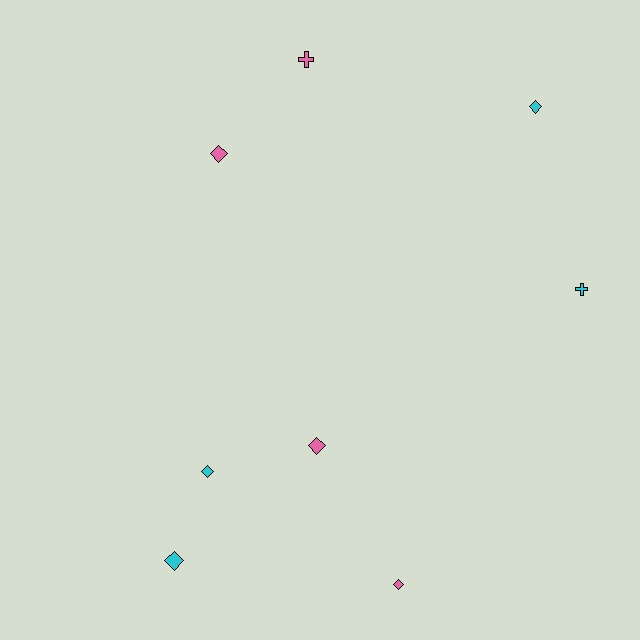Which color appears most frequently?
Cyan, with 4 objects.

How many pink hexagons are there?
There are no pink hexagons.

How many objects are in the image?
There are 8 objects.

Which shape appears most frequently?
Diamond, with 6 objects.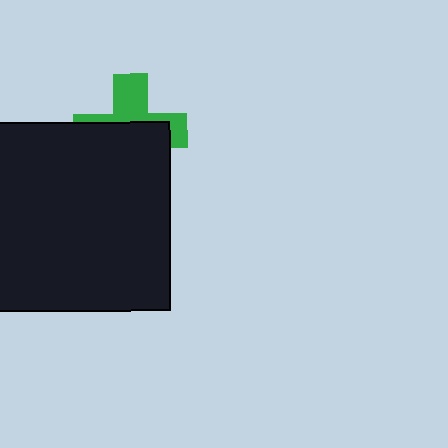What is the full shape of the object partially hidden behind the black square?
The partially hidden object is a green cross.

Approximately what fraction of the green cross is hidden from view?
Roughly 59% of the green cross is hidden behind the black square.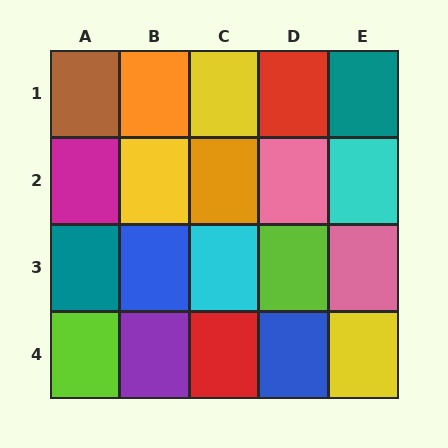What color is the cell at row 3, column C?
Cyan.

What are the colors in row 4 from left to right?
Lime, purple, red, blue, yellow.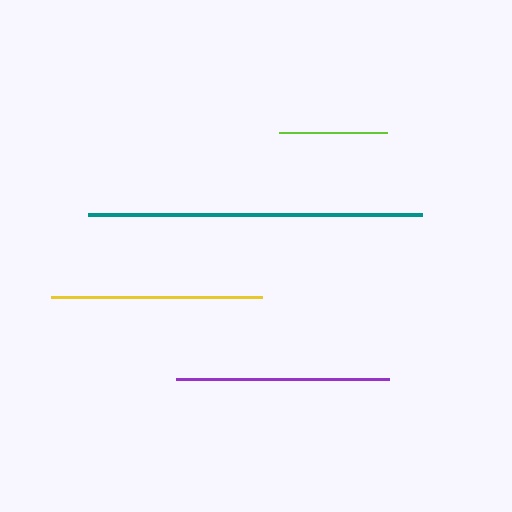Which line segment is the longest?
The teal line is the longest at approximately 334 pixels.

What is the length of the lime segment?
The lime segment is approximately 108 pixels long.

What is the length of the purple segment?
The purple segment is approximately 213 pixels long.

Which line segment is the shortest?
The lime line is the shortest at approximately 108 pixels.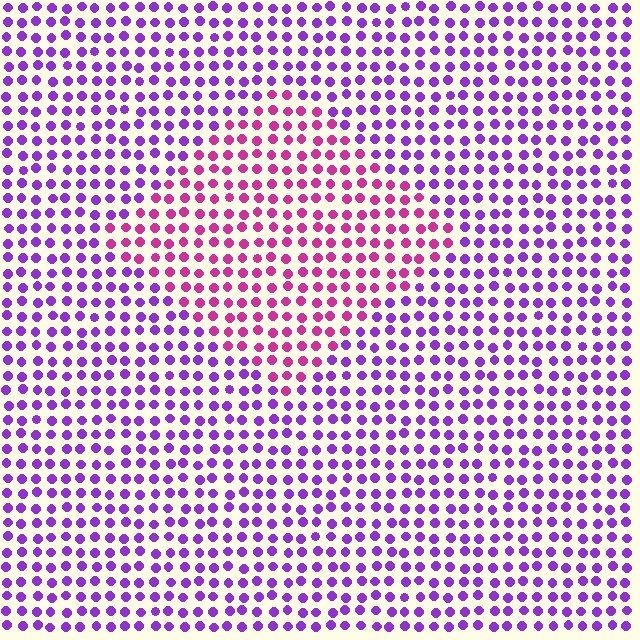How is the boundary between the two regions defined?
The boundary is defined purely by a slight shift in hue (about 43 degrees). Spacing, size, and orientation are identical on both sides.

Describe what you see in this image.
The image is filled with small purple elements in a uniform arrangement. A diamond-shaped region is visible where the elements are tinted to a slightly different hue, forming a subtle color boundary.